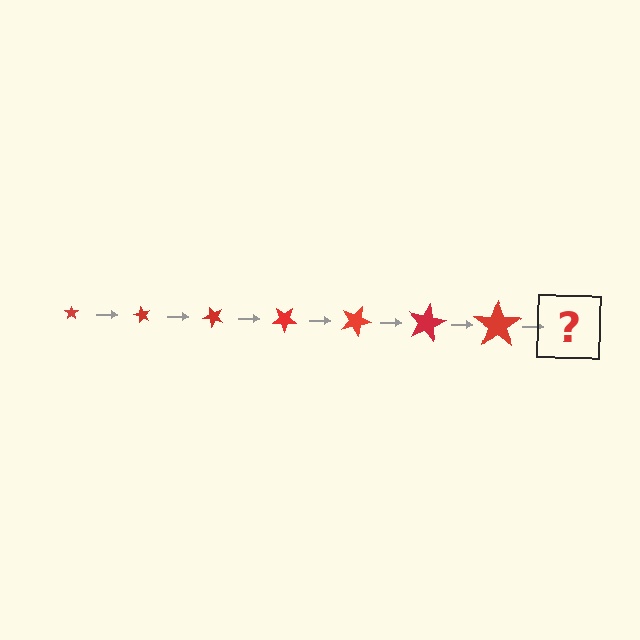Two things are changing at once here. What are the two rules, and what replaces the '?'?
The two rules are that the star grows larger each step and it rotates 60 degrees each step. The '?' should be a star, larger than the previous one and rotated 420 degrees from the start.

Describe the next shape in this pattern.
It should be a star, larger than the previous one and rotated 420 degrees from the start.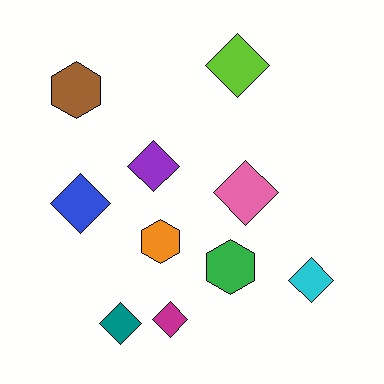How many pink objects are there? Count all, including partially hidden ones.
There is 1 pink object.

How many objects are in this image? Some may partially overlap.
There are 10 objects.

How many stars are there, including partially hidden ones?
There are no stars.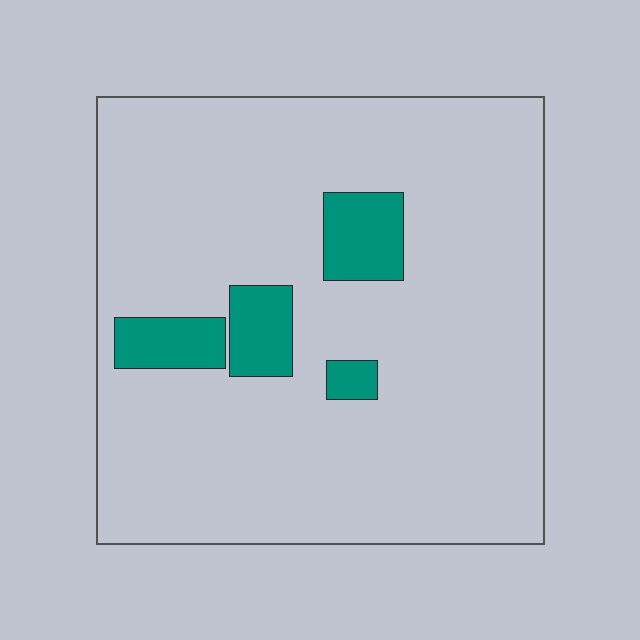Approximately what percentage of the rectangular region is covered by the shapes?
Approximately 10%.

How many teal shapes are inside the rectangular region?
4.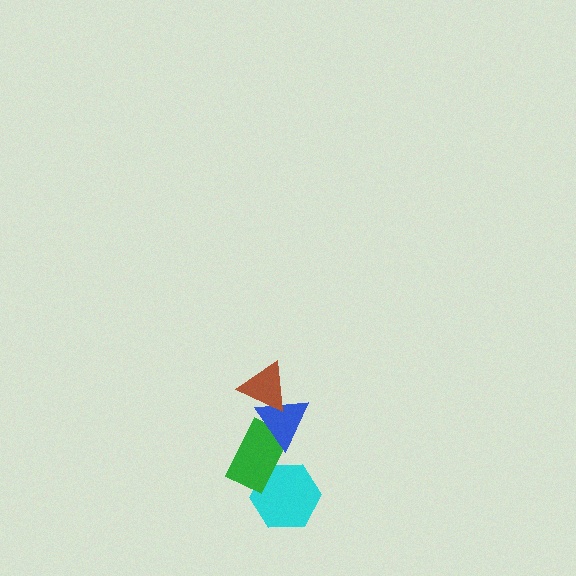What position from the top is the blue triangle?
The blue triangle is 2nd from the top.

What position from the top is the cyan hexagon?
The cyan hexagon is 4th from the top.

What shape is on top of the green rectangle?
The blue triangle is on top of the green rectangle.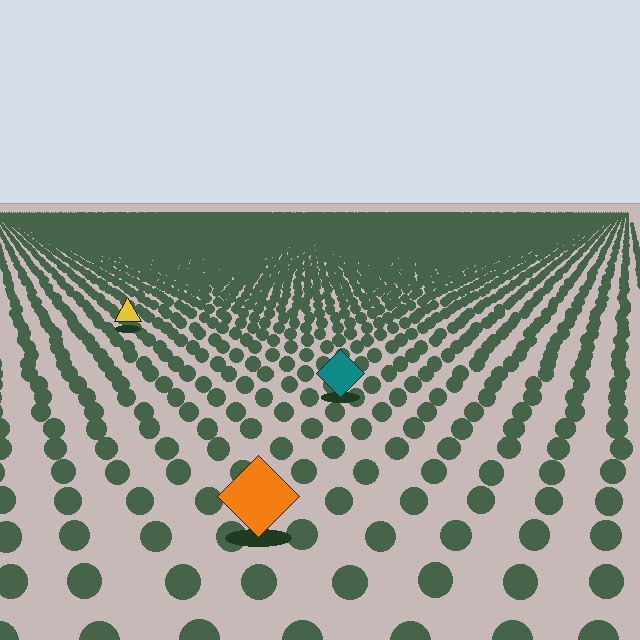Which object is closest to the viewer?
The orange diamond is closest. The texture marks near it are larger and more spread out.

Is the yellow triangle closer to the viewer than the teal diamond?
No. The teal diamond is closer — you can tell from the texture gradient: the ground texture is coarser near it.